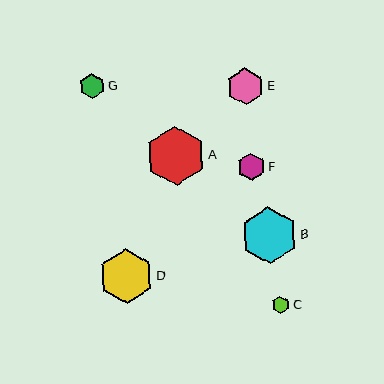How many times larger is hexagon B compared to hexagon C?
Hexagon B is approximately 3.2 times the size of hexagon C.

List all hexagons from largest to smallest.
From largest to smallest: A, B, D, E, F, G, C.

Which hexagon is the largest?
Hexagon A is the largest with a size of approximately 59 pixels.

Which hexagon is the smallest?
Hexagon C is the smallest with a size of approximately 18 pixels.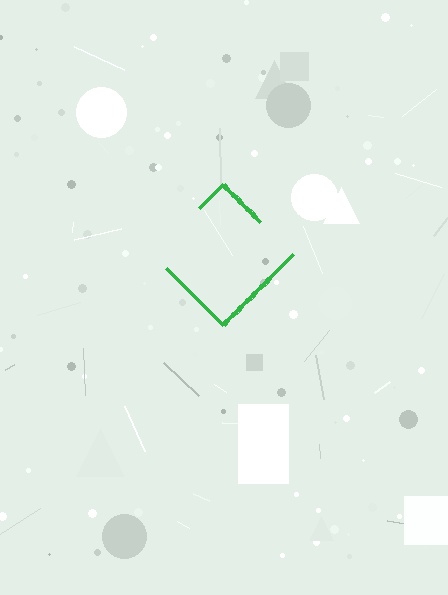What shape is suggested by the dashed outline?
The dashed outline suggests a diamond.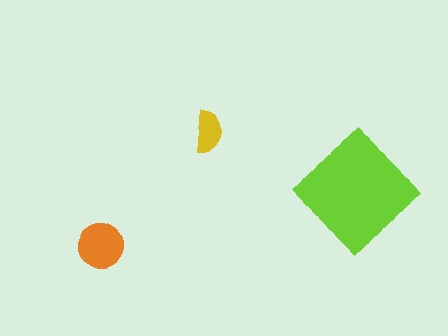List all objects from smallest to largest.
The yellow semicircle, the orange circle, the lime diamond.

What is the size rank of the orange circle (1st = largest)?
2nd.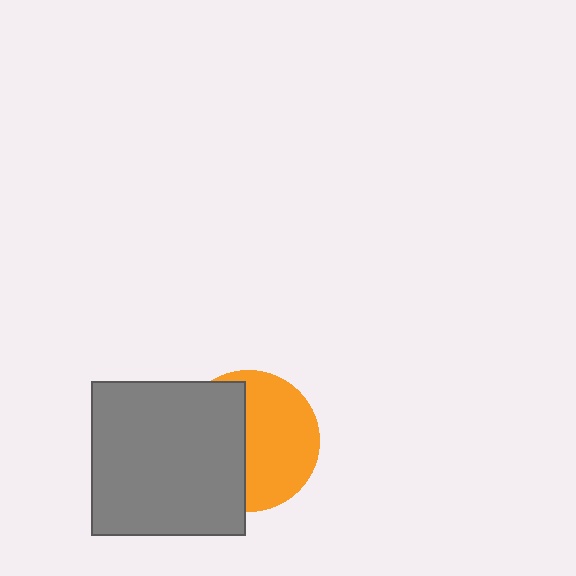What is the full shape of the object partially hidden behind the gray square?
The partially hidden object is an orange circle.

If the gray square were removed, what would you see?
You would see the complete orange circle.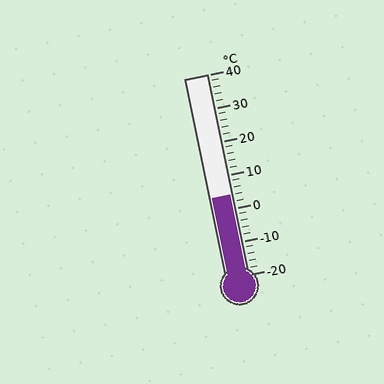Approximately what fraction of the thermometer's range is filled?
The thermometer is filled to approximately 40% of its range.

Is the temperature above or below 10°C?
The temperature is below 10°C.